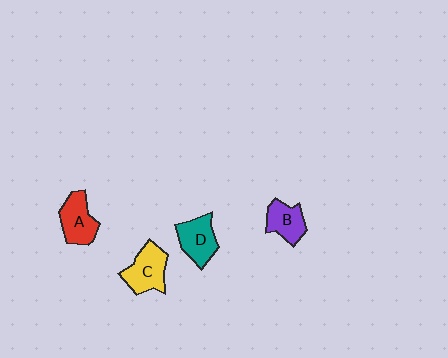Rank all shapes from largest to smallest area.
From largest to smallest: C (yellow), A (red), D (teal), B (purple).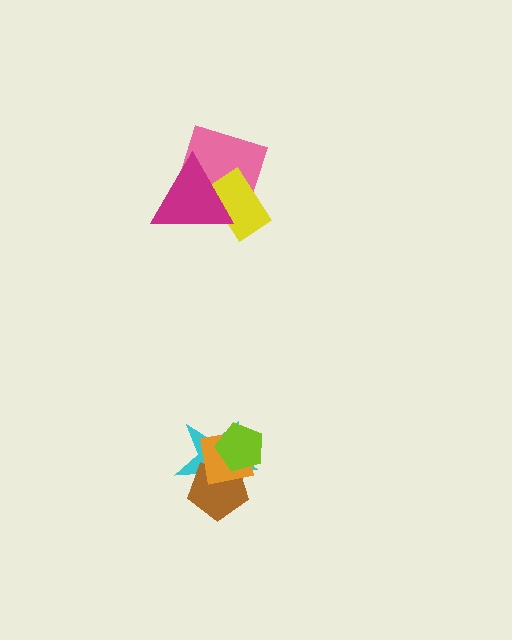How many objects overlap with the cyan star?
3 objects overlap with the cyan star.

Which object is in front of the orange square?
The lime pentagon is in front of the orange square.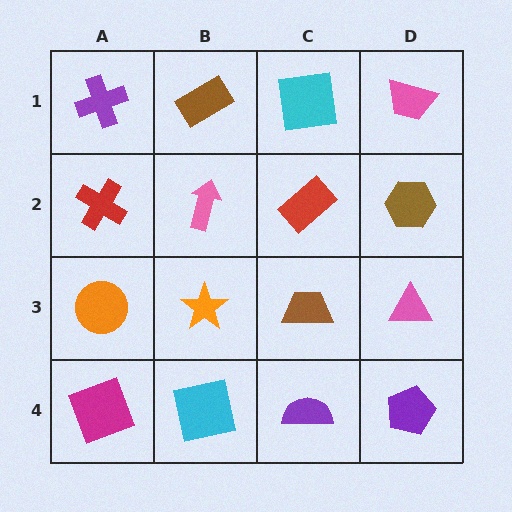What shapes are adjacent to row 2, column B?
A brown rectangle (row 1, column B), an orange star (row 3, column B), a red cross (row 2, column A), a red rectangle (row 2, column C).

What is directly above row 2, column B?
A brown rectangle.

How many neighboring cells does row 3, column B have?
4.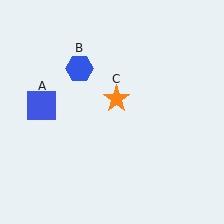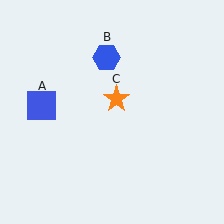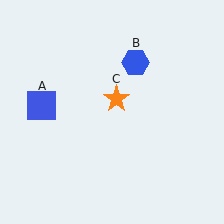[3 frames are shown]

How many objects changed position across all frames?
1 object changed position: blue hexagon (object B).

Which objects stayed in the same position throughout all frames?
Blue square (object A) and orange star (object C) remained stationary.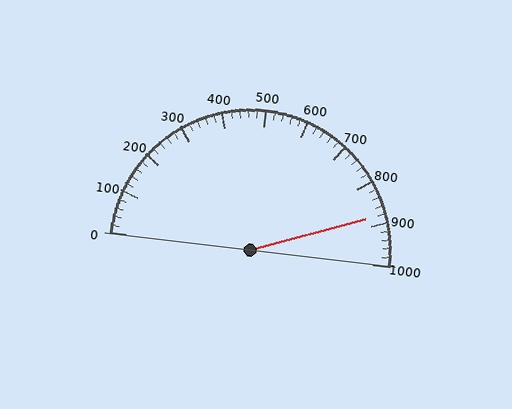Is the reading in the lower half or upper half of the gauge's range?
The reading is in the upper half of the range (0 to 1000).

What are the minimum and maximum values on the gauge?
The gauge ranges from 0 to 1000.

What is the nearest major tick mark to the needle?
The nearest major tick mark is 900.